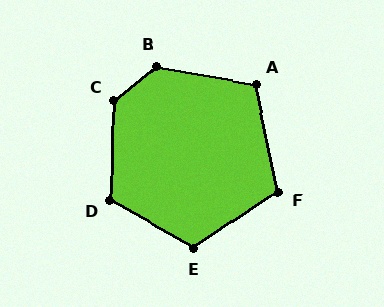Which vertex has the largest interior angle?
C, at approximately 131 degrees.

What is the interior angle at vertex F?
Approximately 112 degrees (obtuse).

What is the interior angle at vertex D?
Approximately 118 degrees (obtuse).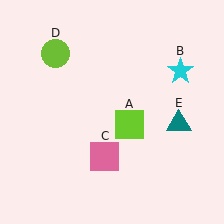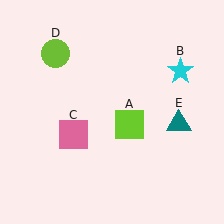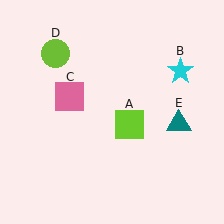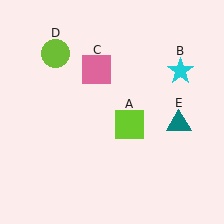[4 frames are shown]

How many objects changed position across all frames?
1 object changed position: pink square (object C).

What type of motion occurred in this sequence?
The pink square (object C) rotated clockwise around the center of the scene.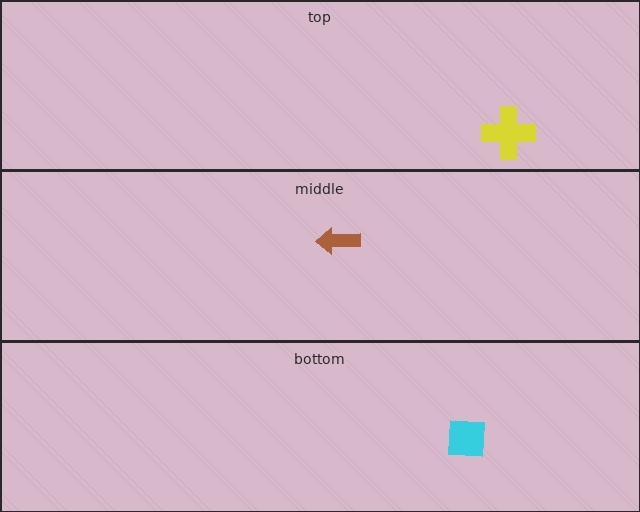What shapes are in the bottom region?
The cyan square.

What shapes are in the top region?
The yellow cross.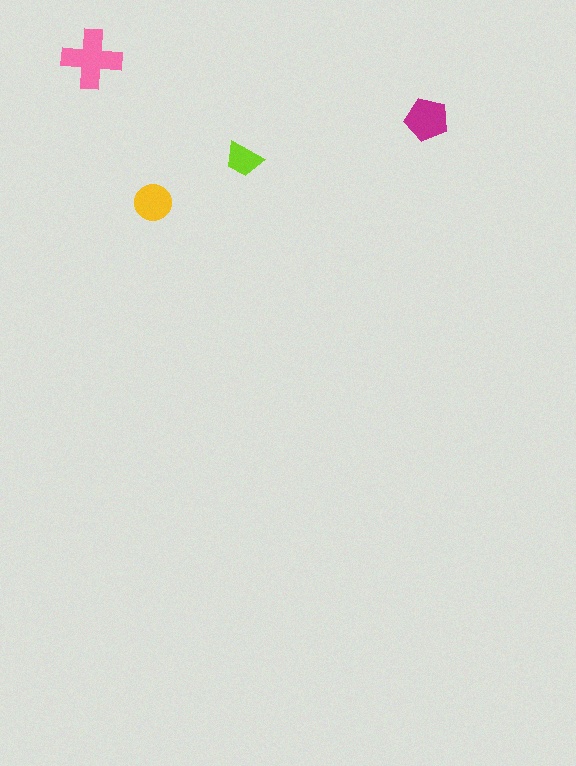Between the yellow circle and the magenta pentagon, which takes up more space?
The magenta pentagon.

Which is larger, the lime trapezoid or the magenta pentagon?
The magenta pentagon.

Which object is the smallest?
The lime trapezoid.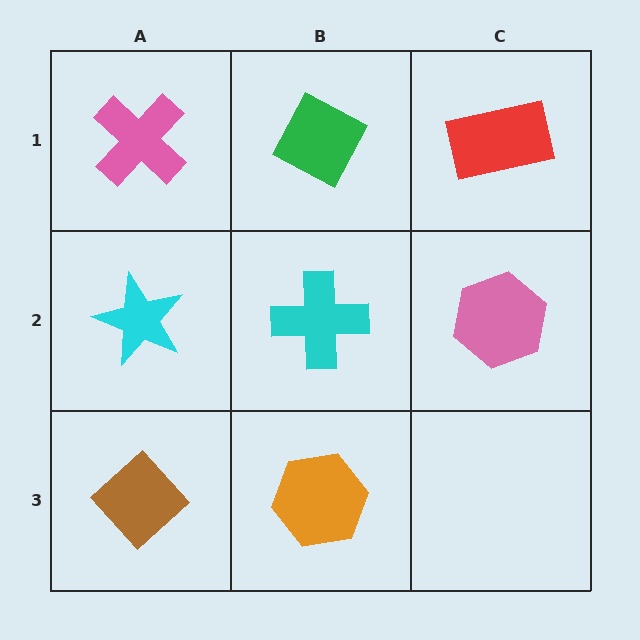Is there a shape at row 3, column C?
No, that cell is empty.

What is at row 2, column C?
A pink hexagon.